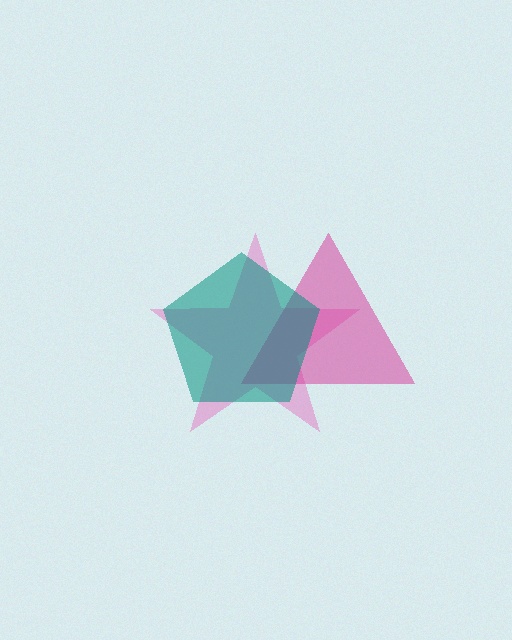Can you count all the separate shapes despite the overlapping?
Yes, there are 3 separate shapes.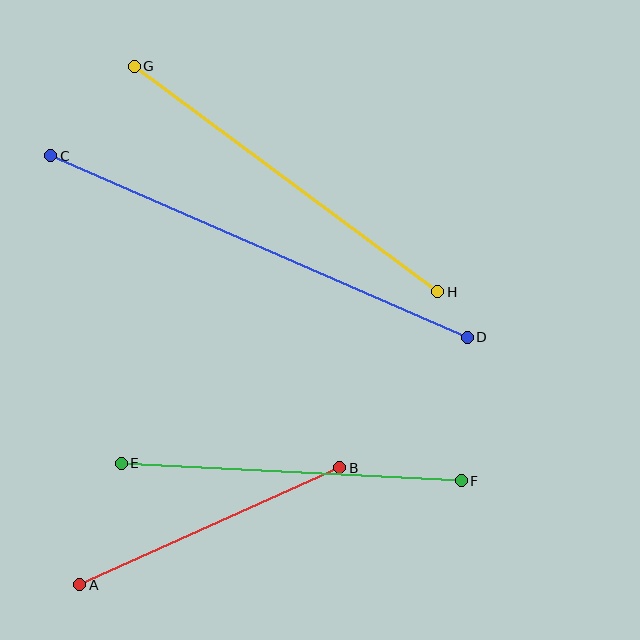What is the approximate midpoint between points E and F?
The midpoint is at approximately (291, 472) pixels.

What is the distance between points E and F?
The distance is approximately 340 pixels.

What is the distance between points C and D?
The distance is approximately 454 pixels.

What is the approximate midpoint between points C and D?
The midpoint is at approximately (259, 247) pixels.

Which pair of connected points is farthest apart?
Points C and D are farthest apart.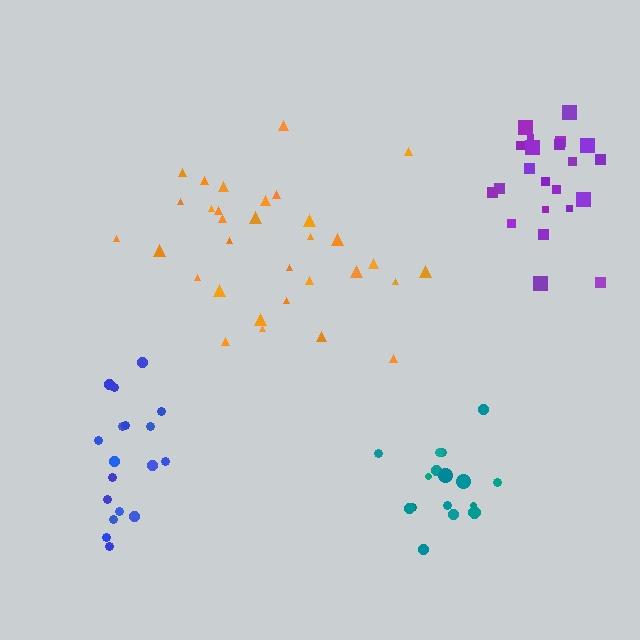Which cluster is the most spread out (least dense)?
Orange.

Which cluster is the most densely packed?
Teal.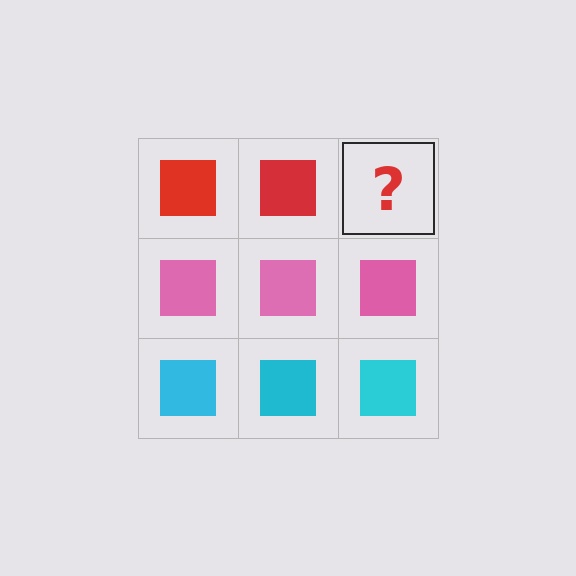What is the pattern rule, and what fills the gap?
The rule is that each row has a consistent color. The gap should be filled with a red square.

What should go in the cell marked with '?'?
The missing cell should contain a red square.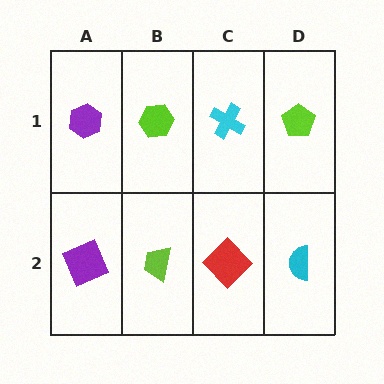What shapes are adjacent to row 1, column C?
A red diamond (row 2, column C), a lime hexagon (row 1, column B), a lime pentagon (row 1, column D).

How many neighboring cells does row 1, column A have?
2.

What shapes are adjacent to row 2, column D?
A lime pentagon (row 1, column D), a red diamond (row 2, column C).